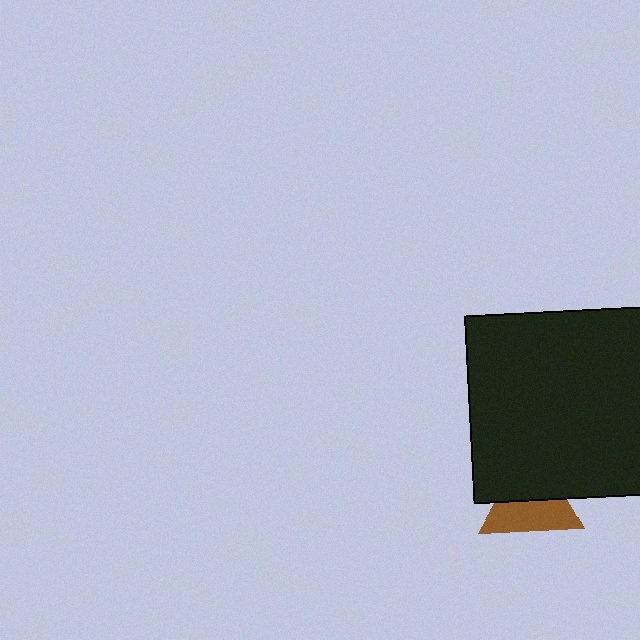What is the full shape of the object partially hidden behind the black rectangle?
The partially hidden object is a brown triangle.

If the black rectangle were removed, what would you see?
You would see the complete brown triangle.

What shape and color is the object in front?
The object in front is a black rectangle.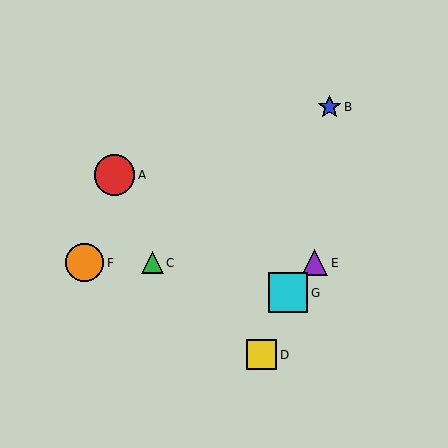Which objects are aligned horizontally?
Objects C, E, F are aligned horizontally.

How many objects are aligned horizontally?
3 objects (C, E, F) are aligned horizontally.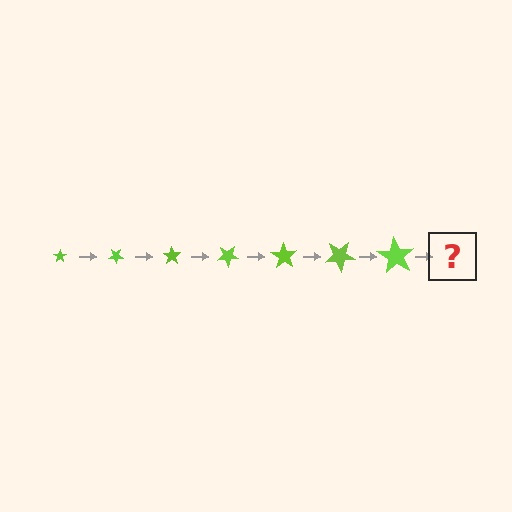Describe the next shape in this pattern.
It should be a star, larger than the previous one and rotated 245 degrees from the start.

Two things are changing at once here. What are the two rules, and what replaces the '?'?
The two rules are that the star grows larger each step and it rotates 35 degrees each step. The '?' should be a star, larger than the previous one and rotated 245 degrees from the start.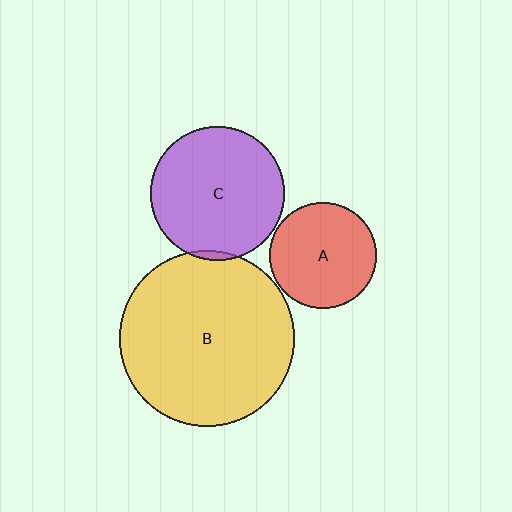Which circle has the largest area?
Circle B (yellow).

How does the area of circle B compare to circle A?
Approximately 2.7 times.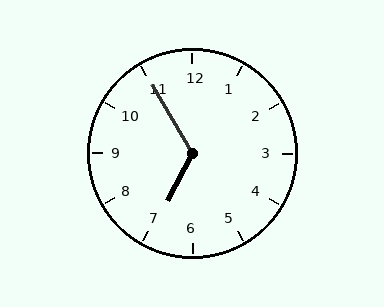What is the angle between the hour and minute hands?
Approximately 122 degrees.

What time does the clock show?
6:55.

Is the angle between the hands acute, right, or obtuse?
It is obtuse.